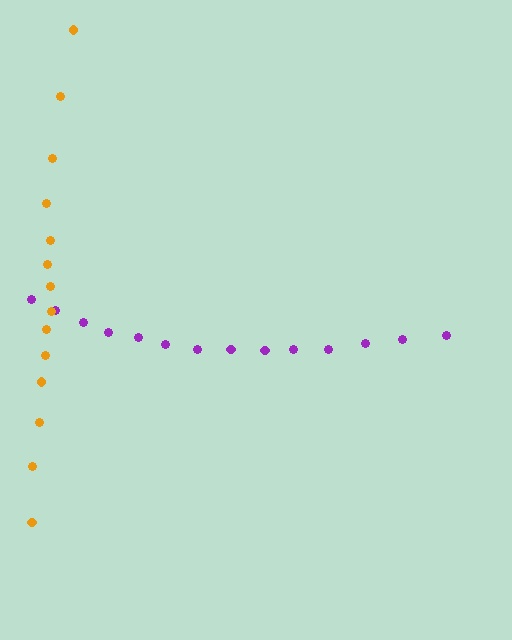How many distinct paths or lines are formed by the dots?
There are 2 distinct paths.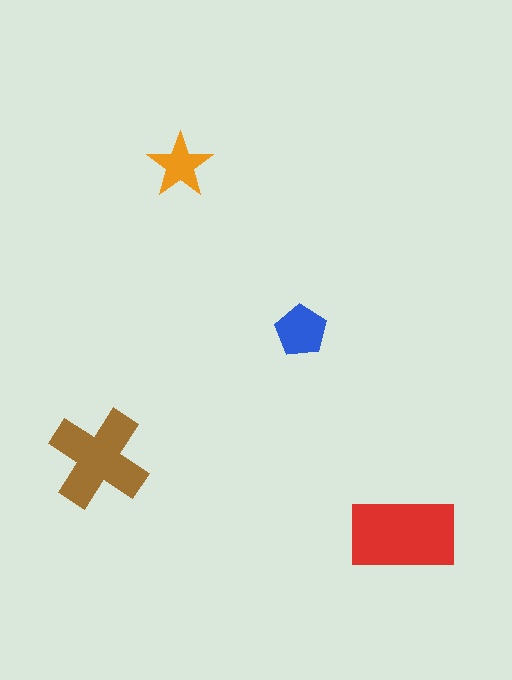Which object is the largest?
The red rectangle.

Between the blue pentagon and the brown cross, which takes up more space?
The brown cross.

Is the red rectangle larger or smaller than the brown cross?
Larger.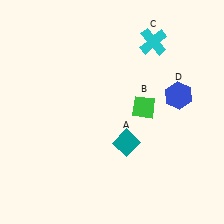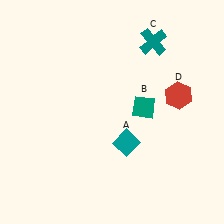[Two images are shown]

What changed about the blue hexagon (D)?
In Image 1, D is blue. In Image 2, it changed to red.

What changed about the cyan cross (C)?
In Image 1, C is cyan. In Image 2, it changed to teal.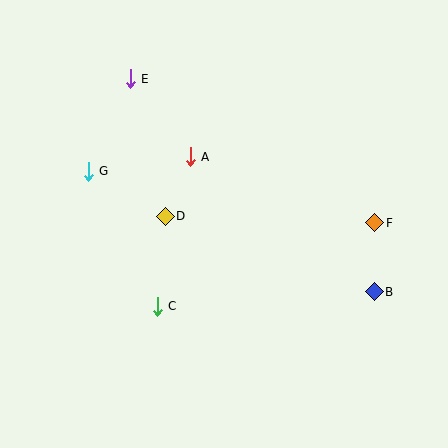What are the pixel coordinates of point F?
Point F is at (375, 223).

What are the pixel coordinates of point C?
Point C is at (157, 306).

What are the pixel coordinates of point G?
Point G is at (88, 171).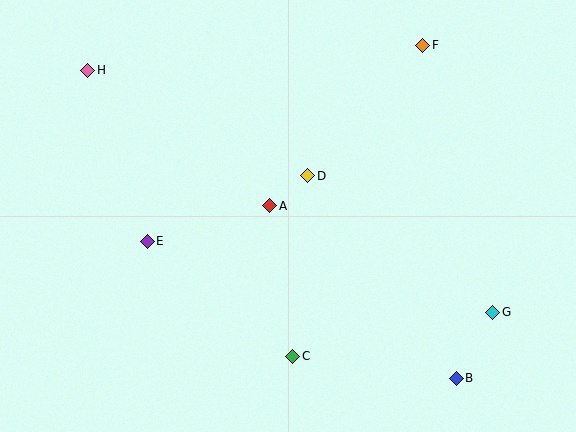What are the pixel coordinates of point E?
Point E is at (147, 241).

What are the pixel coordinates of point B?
Point B is at (456, 378).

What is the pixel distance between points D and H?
The distance between D and H is 244 pixels.